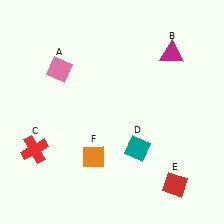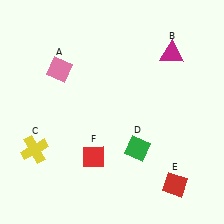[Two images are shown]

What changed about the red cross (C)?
In Image 1, C is red. In Image 2, it changed to yellow.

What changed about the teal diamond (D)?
In Image 1, D is teal. In Image 2, it changed to green.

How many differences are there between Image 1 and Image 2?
There are 3 differences between the two images.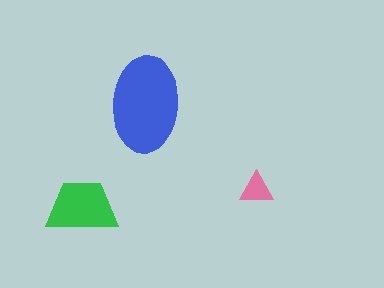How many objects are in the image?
There are 3 objects in the image.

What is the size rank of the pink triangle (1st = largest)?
3rd.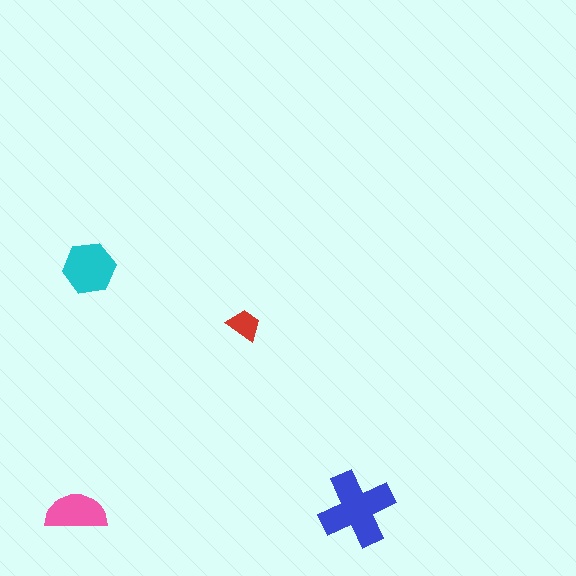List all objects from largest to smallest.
The blue cross, the cyan hexagon, the pink semicircle, the red trapezoid.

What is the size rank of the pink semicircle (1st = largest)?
3rd.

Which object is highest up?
The cyan hexagon is topmost.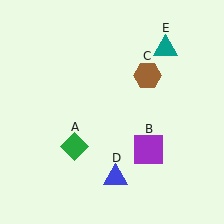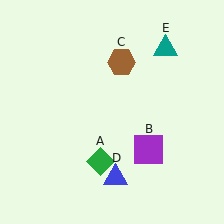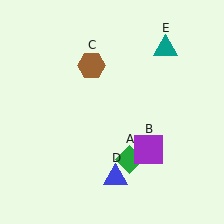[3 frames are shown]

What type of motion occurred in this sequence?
The green diamond (object A), brown hexagon (object C) rotated counterclockwise around the center of the scene.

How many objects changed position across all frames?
2 objects changed position: green diamond (object A), brown hexagon (object C).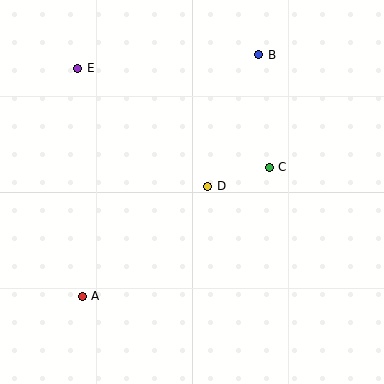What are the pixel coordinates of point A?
Point A is at (82, 296).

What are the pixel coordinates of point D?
Point D is at (208, 186).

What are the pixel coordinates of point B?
Point B is at (259, 55).